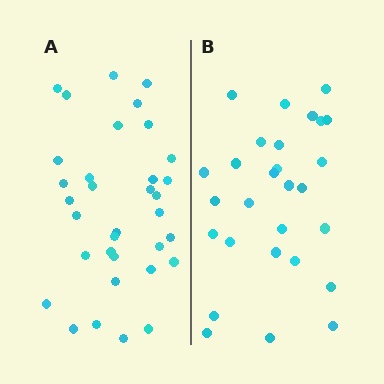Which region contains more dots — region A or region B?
Region A (the left region) has more dots.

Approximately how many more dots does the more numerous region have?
Region A has about 6 more dots than region B.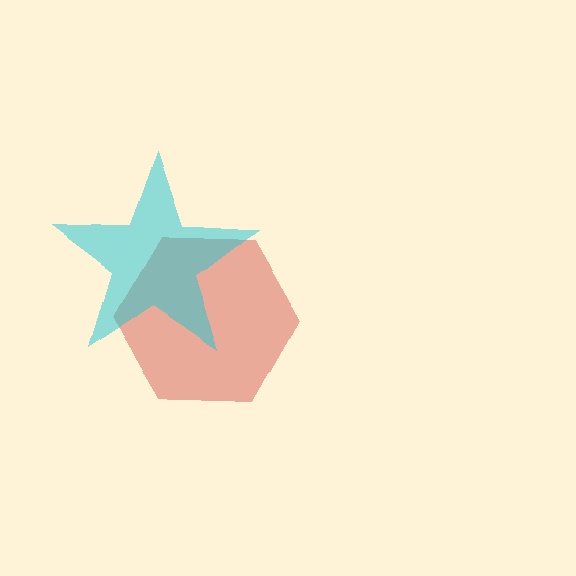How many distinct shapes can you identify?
There are 2 distinct shapes: a red hexagon, a cyan star.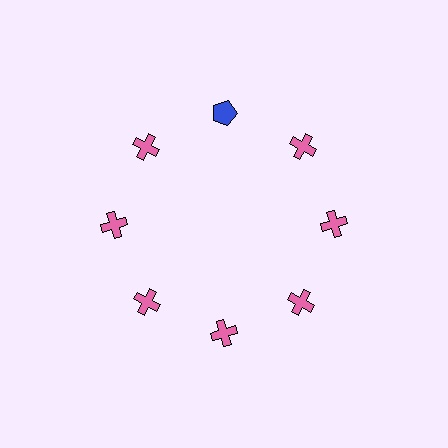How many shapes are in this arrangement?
There are 8 shapes arranged in a ring pattern.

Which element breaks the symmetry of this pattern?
The blue pentagon at roughly the 12 o'clock position breaks the symmetry. All other shapes are pink crosses.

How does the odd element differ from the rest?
It differs in both color (blue instead of pink) and shape (pentagon instead of cross).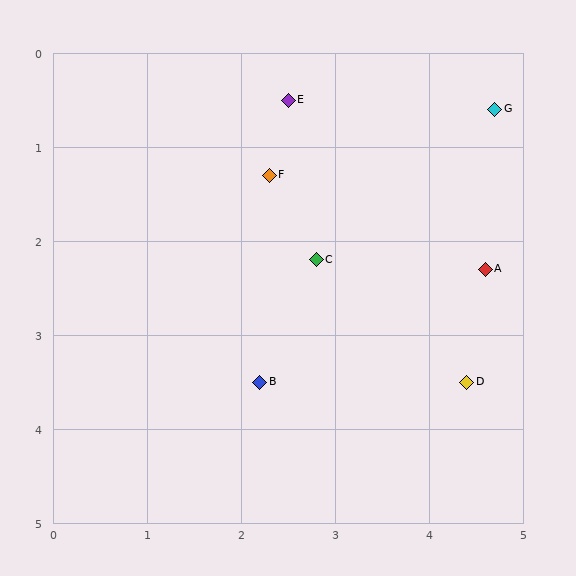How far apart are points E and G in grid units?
Points E and G are about 2.2 grid units apart.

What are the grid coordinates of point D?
Point D is at approximately (4.4, 3.5).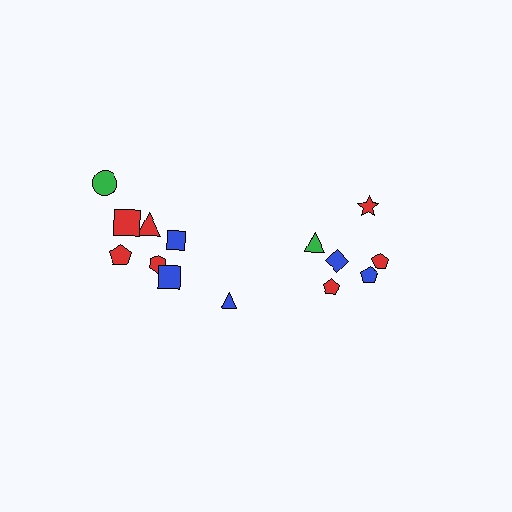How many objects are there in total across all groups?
There are 14 objects.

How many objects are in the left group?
There are 8 objects.